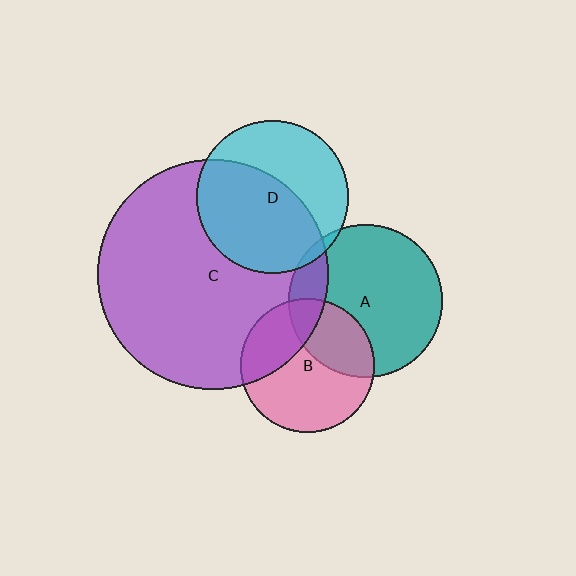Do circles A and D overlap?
Yes.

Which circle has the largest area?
Circle C (purple).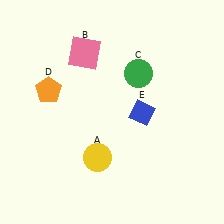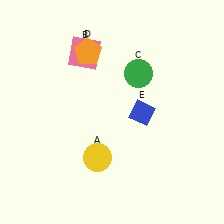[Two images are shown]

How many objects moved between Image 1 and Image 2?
1 object moved between the two images.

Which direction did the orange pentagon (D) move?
The orange pentagon (D) moved right.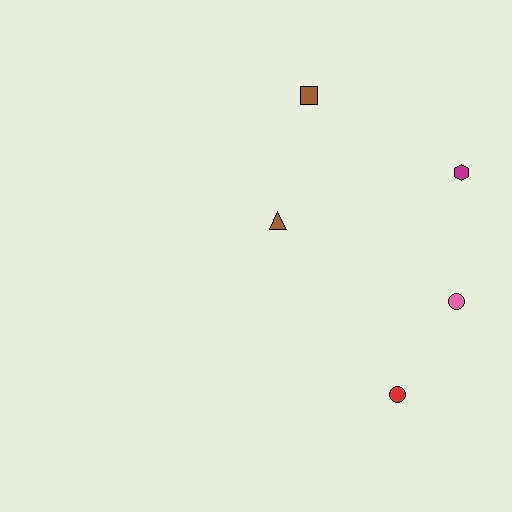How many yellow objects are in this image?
There are no yellow objects.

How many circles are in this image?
There are 2 circles.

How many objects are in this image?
There are 5 objects.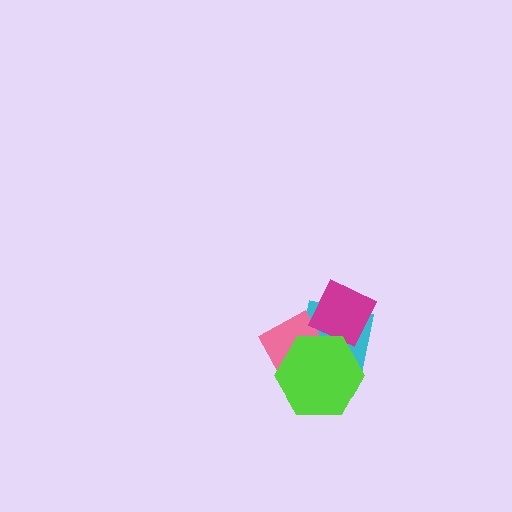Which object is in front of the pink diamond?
The lime hexagon is in front of the pink diamond.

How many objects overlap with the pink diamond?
2 objects overlap with the pink diamond.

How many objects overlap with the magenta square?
1 object overlaps with the magenta square.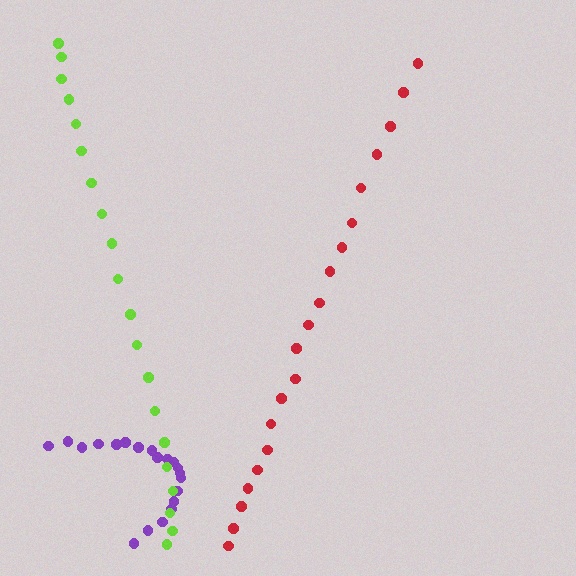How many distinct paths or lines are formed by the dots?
There are 3 distinct paths.